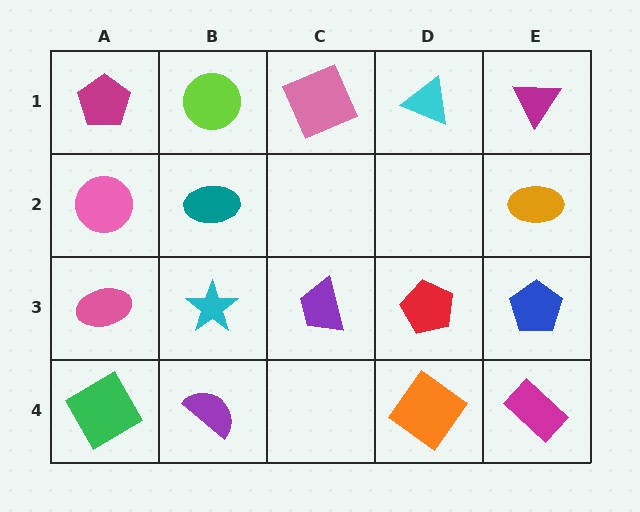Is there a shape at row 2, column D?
No, that cell is empty.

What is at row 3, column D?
A red pentagon.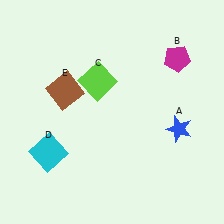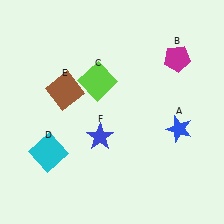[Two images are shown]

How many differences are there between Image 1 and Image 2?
There is 1 difference between the two images.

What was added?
A blue star (F) was added in Image 2.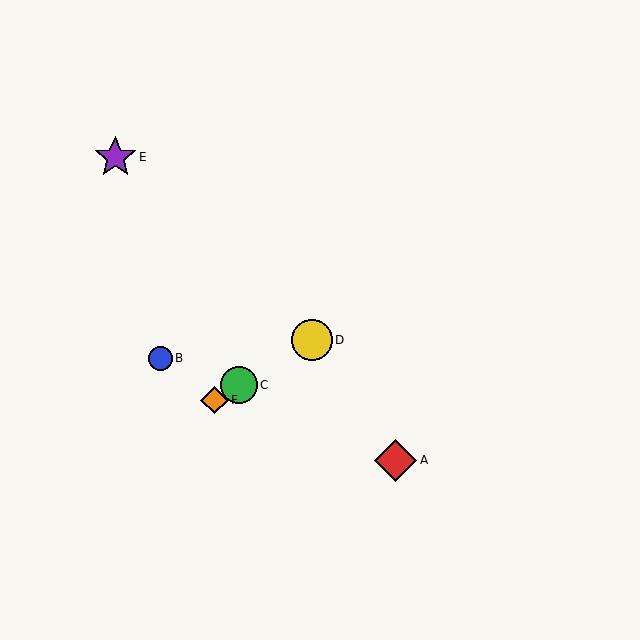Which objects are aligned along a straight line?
Objects C, D, F are aligned along a straight line.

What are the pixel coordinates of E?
Object E is at (115, 157).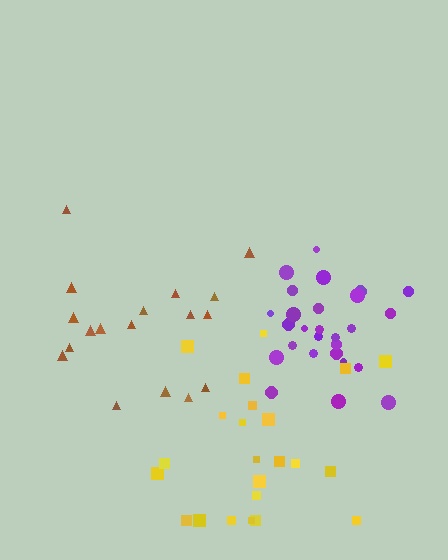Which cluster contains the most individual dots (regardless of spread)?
Purple (27).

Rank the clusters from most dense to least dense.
purple, yellow, brown.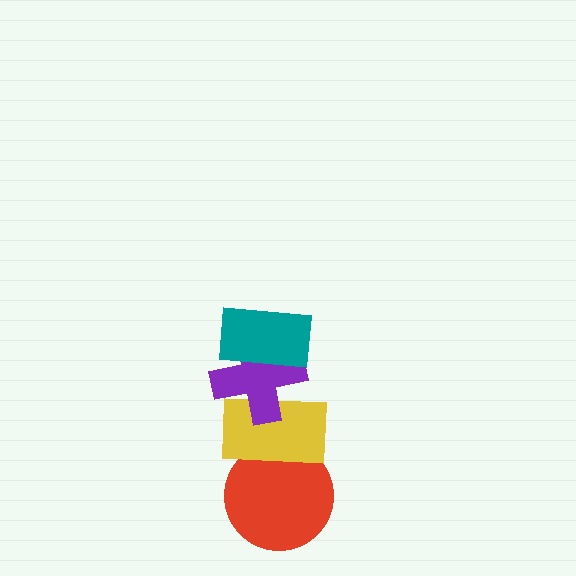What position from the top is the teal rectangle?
The teal rectangle is 1st from the top.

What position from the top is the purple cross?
The purple cross is 2nd from the top.